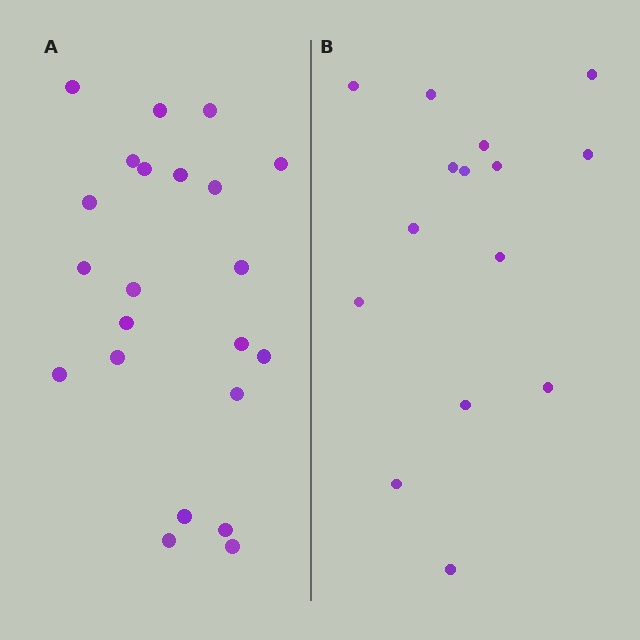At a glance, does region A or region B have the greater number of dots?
Region A (the left region) has more dots.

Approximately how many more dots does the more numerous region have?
Region A has roughly 8 or so more dots than region B.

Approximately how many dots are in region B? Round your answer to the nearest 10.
About 20 dots. (The exact count is 15, which rounds to 20.)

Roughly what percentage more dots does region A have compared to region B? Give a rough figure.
About 45% more.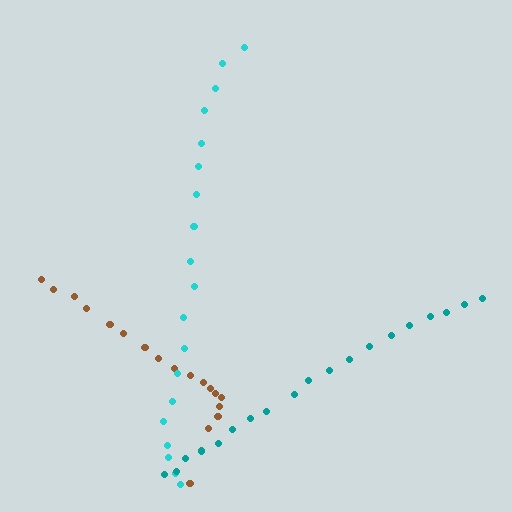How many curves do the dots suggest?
There are 3 distinct paths.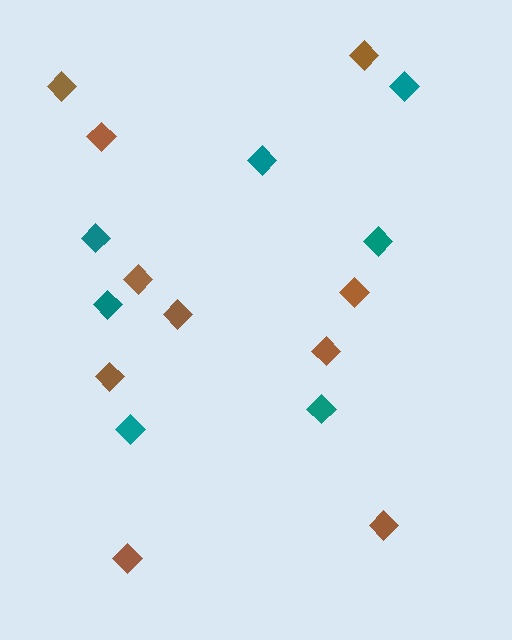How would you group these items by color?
There are 2 groups: one group of teal diamonds (7) and one group of brown diamonds (10).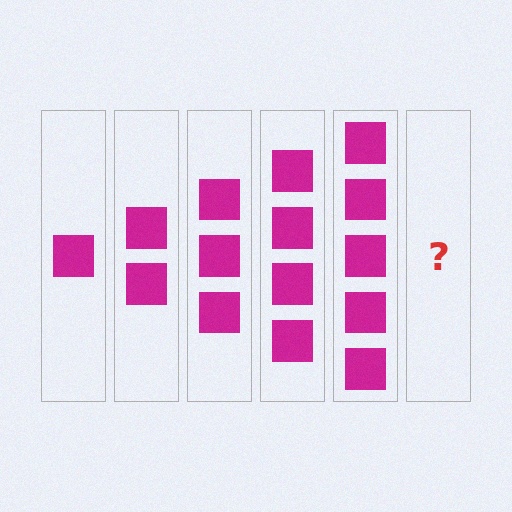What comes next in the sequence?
The next element should be 6 squares.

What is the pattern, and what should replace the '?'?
The pattern is that each step adds one more square. The '?' should be 6 squares.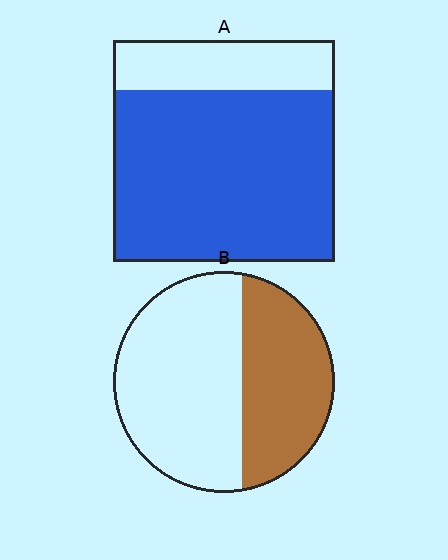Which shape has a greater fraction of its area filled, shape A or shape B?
Shape A.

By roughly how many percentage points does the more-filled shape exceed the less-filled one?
By roughly 40 percentage points (A over B).